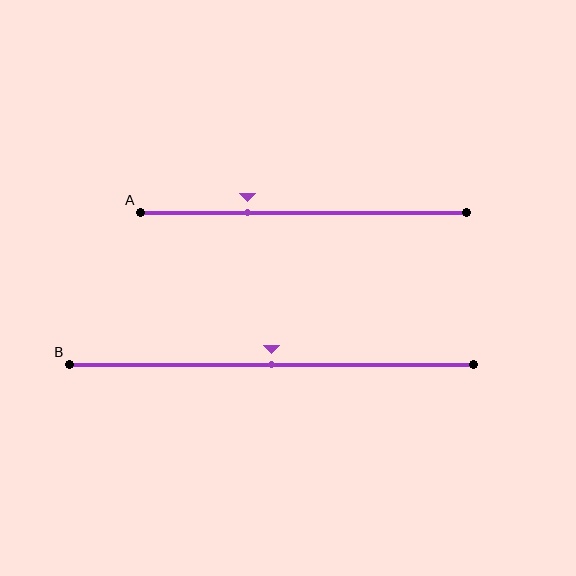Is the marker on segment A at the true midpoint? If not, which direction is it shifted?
No, the marker on segment A is shifted to the left by about 17% of the segment length.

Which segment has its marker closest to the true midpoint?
Segment B has its marker closest to the true midpoint.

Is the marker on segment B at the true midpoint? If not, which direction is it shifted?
Yes, the marker on segment B is at the true midpoint.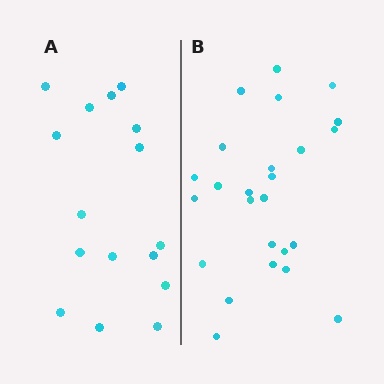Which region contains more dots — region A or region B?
Region B (the right region) has more dots.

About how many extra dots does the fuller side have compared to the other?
Region B has roughly 8 or so more dots than region A.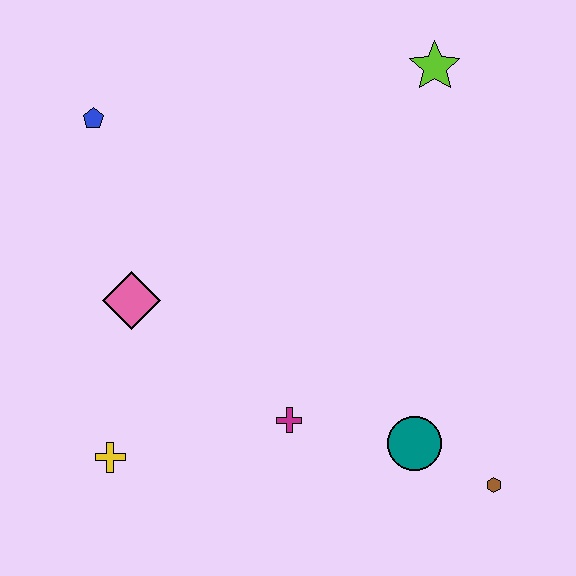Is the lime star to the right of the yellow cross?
Yes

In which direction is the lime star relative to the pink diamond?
The lime star is to the right of the pink diamond.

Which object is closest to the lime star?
The blue pentagon is closest to the lime star.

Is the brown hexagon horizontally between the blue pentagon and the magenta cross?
No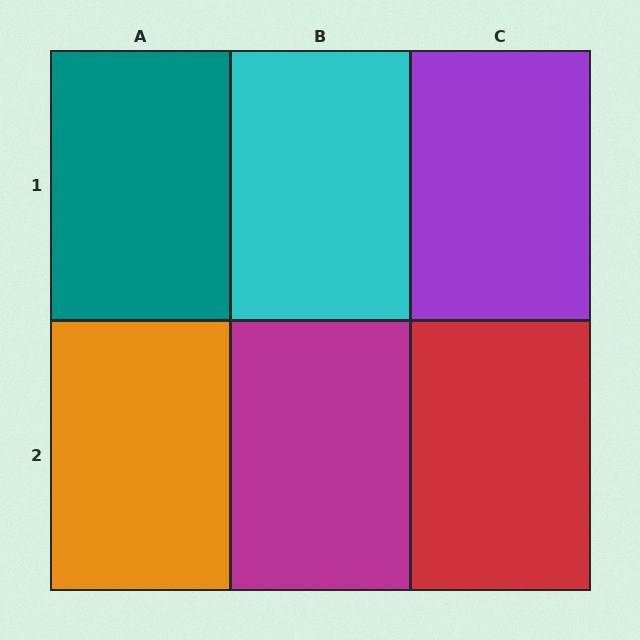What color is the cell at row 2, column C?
Red.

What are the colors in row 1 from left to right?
Teal, cyan, purple.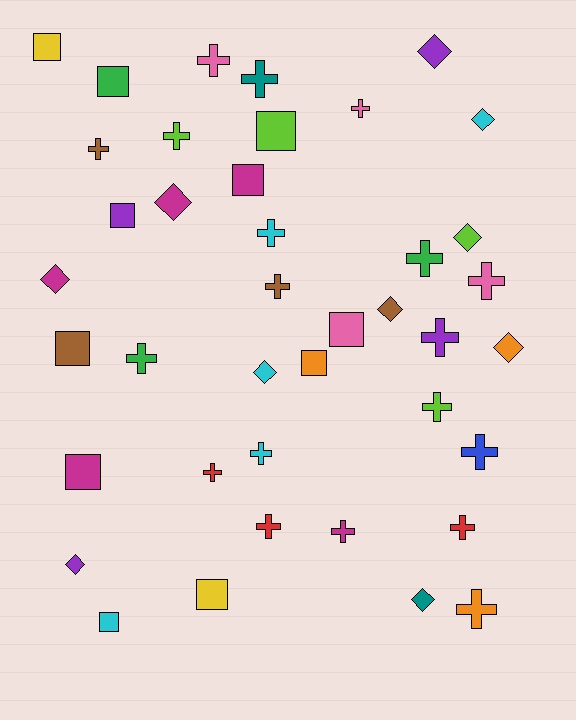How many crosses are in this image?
There are 19 crosses.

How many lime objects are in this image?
There are 4 lime objects.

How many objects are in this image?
There are 40 objects.